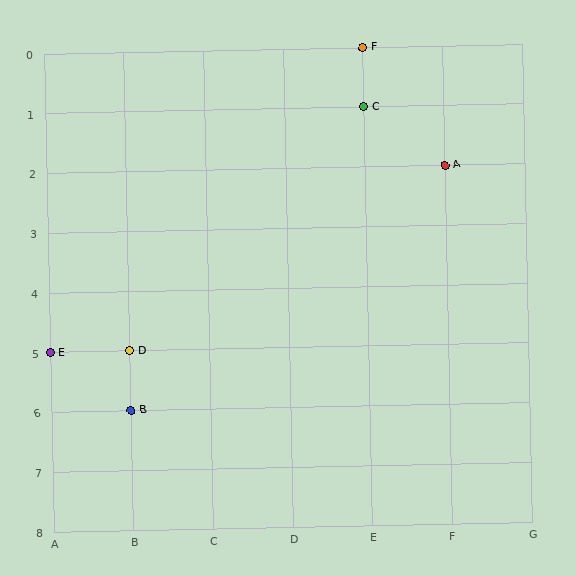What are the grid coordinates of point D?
Point D is at grid coordinates (B, 5).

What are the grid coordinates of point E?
Point E is at grid coordinates (A, 5).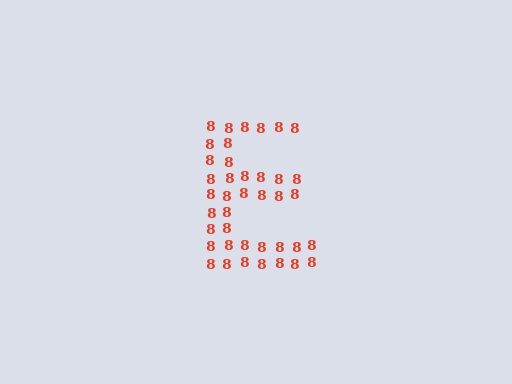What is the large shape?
The large shape is the letter E.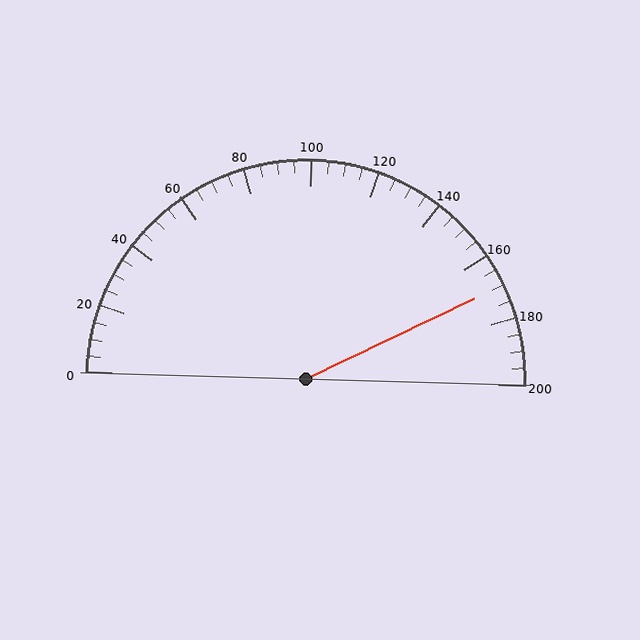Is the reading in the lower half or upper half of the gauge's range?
The reading is in the upper half of the range (0 to 200).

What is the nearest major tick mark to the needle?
The nearest major tick mark is 160.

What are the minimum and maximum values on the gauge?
The gauge ranges from 0 to 200.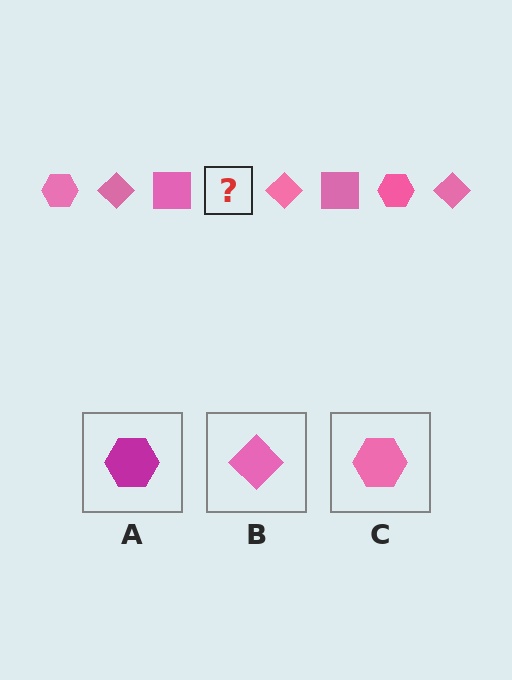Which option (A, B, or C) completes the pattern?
C.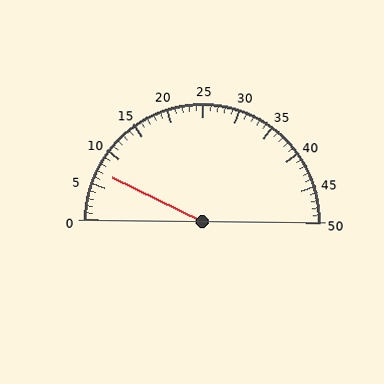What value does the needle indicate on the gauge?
The needle indicates approximately 7.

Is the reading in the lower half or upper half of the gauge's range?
The reading is in the lower half of the range (0 to 50).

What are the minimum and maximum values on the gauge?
The gauge ranges from 0 to 50.